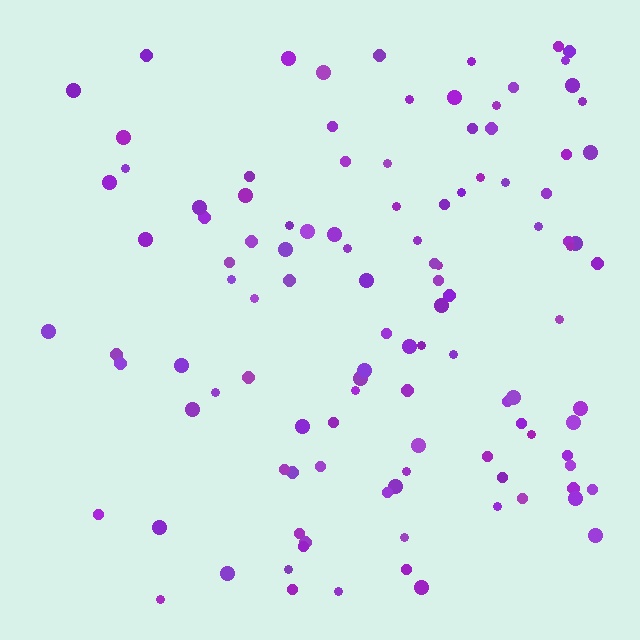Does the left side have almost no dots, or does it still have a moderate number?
Still a moderate number, just noticeably fewer than the right.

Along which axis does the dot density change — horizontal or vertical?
Horizontal.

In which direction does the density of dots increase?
From left to right, with the right side densest.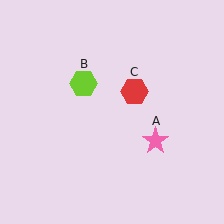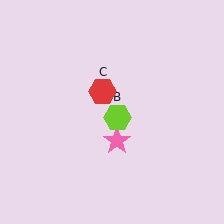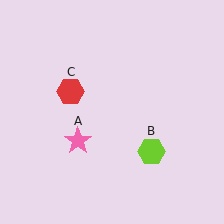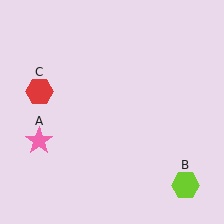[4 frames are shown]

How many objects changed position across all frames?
3 objects changed position: pink star (object A), lime hexagon (object B), red hexagon (object C).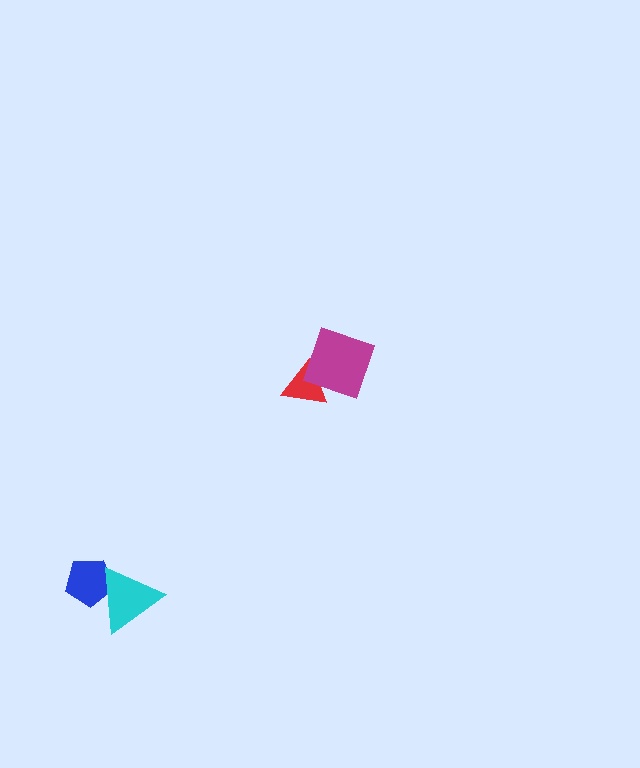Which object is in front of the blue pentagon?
The cyan triangle is in front of the blue pentagon.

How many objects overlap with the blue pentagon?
1 object overlaps with the blue pentagon.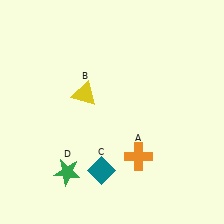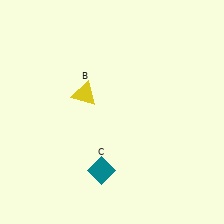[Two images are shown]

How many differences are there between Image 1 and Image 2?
There are 2 differences between the two images.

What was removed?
The green star (D), the orange cross (A) were removed in Image 2.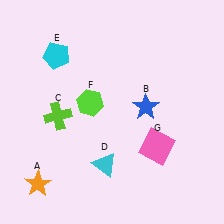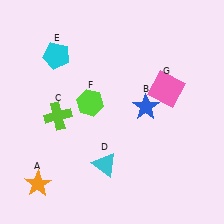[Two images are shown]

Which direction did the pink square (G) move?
The pink square (G) moved up.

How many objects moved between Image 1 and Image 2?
1 object moved between the two images.